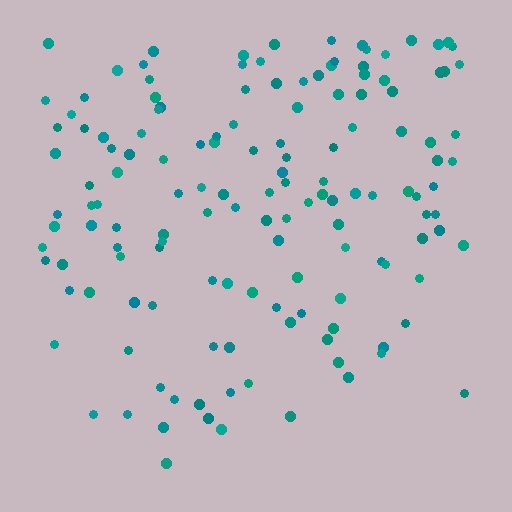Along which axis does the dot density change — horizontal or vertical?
Vertical.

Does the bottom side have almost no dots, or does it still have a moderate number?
Still a moderate number, just noticeably fewer than the top.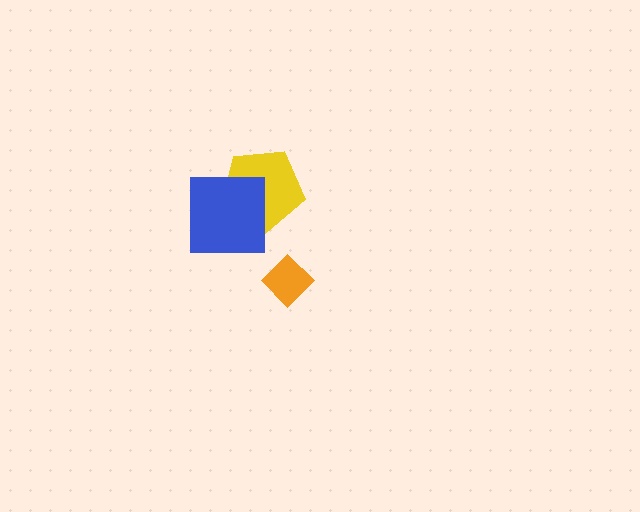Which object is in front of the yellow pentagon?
The blue square is in front of the yellow pentagon.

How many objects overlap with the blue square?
1 object overlaps with the blue square.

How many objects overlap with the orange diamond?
0 objects overlap with the orange diamond.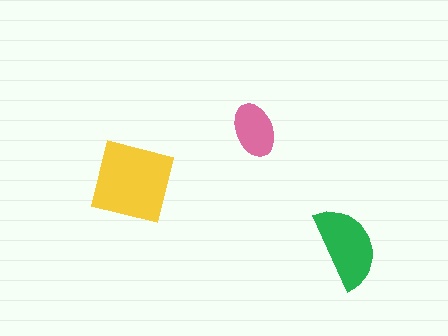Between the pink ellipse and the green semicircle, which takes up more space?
The green semicircle.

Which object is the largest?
The yellow square.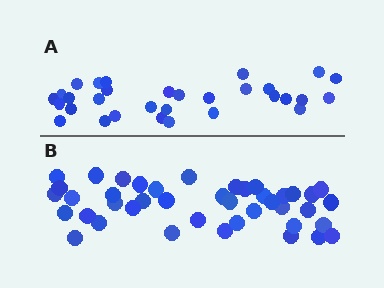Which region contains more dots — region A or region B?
Region B (the bottom region) has more dots.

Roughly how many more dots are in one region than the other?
Region B has roughly 12 or so more dots than region A.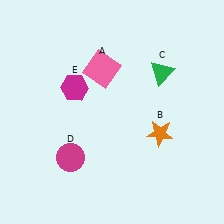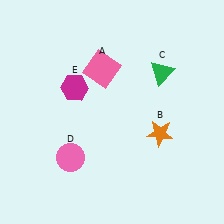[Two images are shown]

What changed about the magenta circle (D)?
In Image 1, D is magenta. In Image 2, it changed to pink.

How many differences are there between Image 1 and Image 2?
There is 1 difference between the two images.